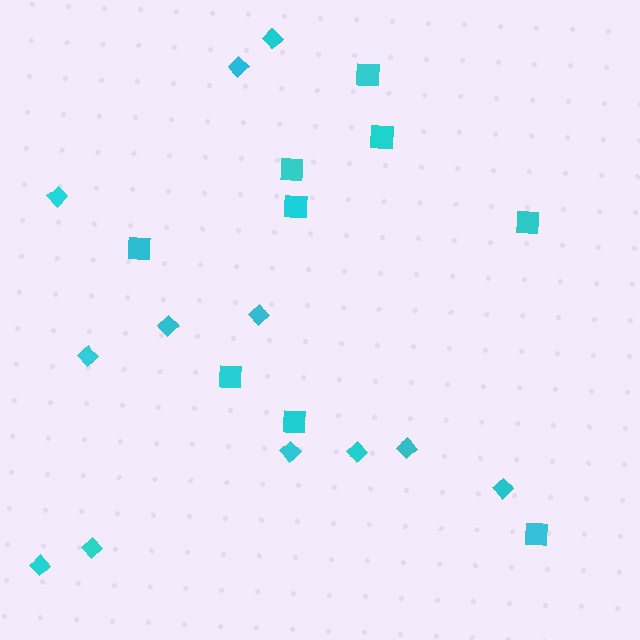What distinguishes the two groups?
There are 2 groups: one group of diamonds (12) and one group of squares (9).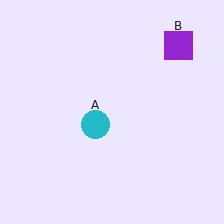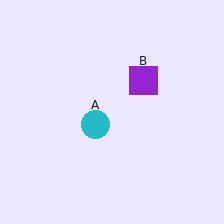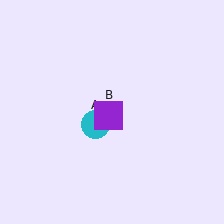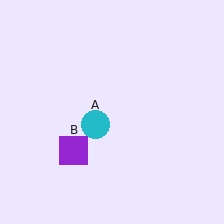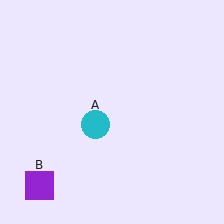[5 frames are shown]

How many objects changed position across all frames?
1 object changed position: purple square (object B).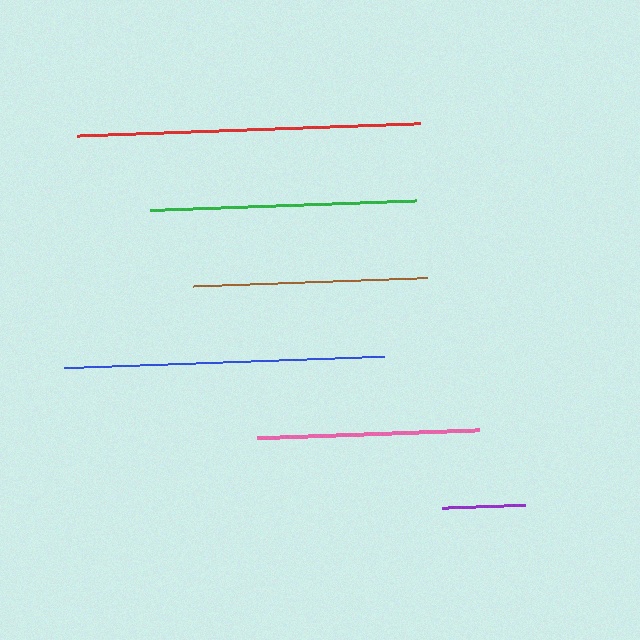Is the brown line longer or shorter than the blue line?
The blue line is longer than the brown line.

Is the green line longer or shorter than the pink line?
The green line is longer than the pink line.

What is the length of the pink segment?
The pink segment is approximately 222 pixels long.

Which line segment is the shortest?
The purple line is the shortest at approximately 84 pixels.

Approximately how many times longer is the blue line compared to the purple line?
The blue line is approximately 3.8 times the length of the purple line.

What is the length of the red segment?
The red segment is approximately 342 pixels long.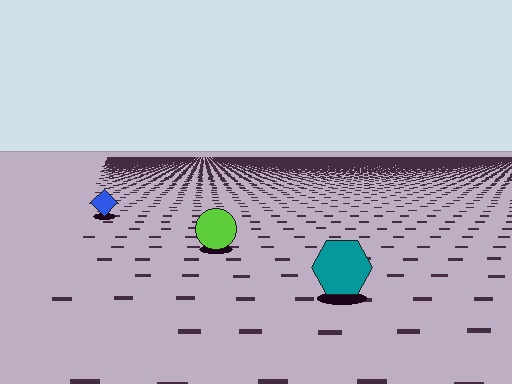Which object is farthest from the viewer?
The blue diamond is farthest from the viewer. It appears smaller and the ground texture around it is denser.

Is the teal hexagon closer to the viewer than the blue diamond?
Yes. The teal hexagon is closer — you can tell from the texture gradient: the ground texture is coarser near it.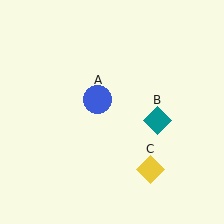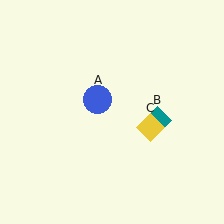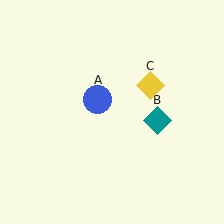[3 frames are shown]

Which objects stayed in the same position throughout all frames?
Blue circle (object A) and teal diamond (object B) remained stationary.